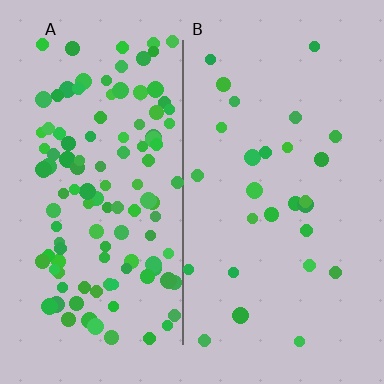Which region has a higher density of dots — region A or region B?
A (the left).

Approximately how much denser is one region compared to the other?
Approximately 4.3× — region A over region B.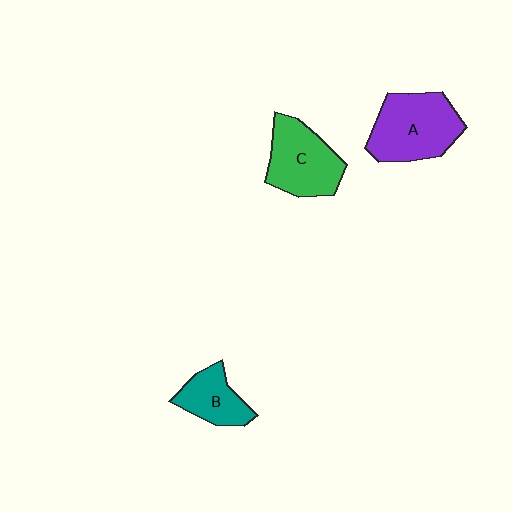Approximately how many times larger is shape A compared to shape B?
Approximately 1.7 times.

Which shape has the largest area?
Shape A (purple).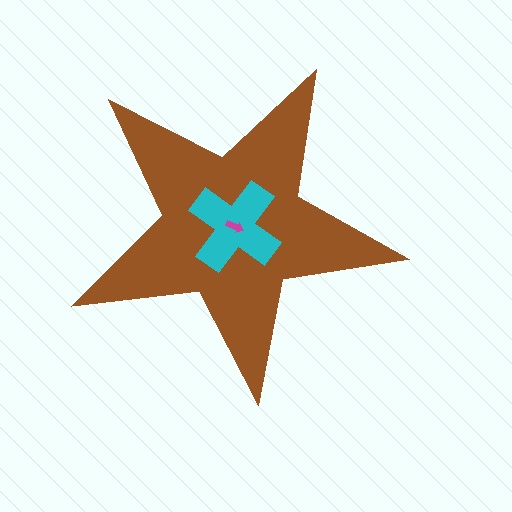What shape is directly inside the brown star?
The cyan cross.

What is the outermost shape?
The brown star.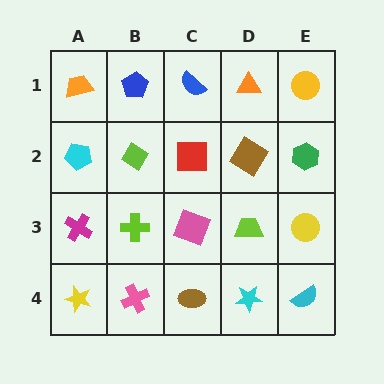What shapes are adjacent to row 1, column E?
A green hexagon (row 2, column E), an orange triangle (row 1, column D).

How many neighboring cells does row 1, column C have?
3.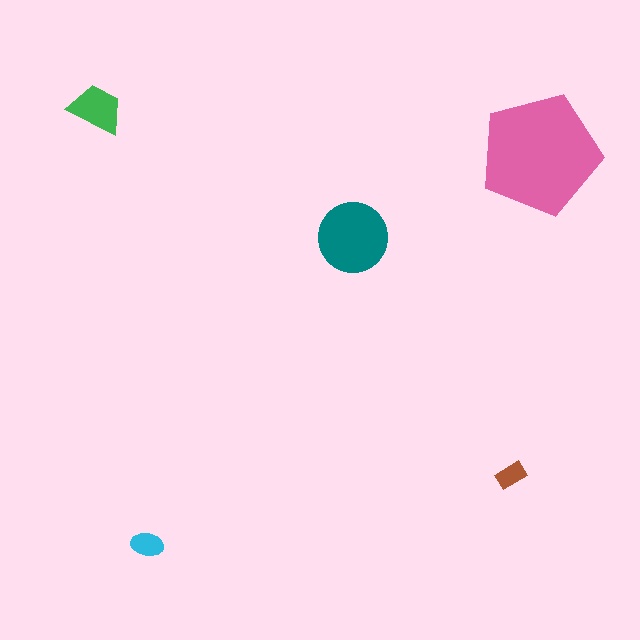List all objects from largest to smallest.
The pink pentagon, the teal circle, the green trapezoid, the cyan ellipse, the brown rectangle.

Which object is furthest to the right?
The pink pentagon is rightmost.